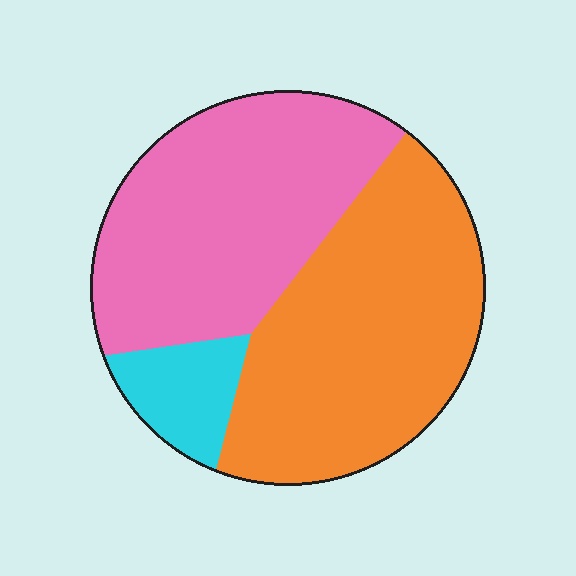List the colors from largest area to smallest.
From largest to smallest: orange, pink, cyan.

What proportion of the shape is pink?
Pink takes up between a quarter and a half of the shape.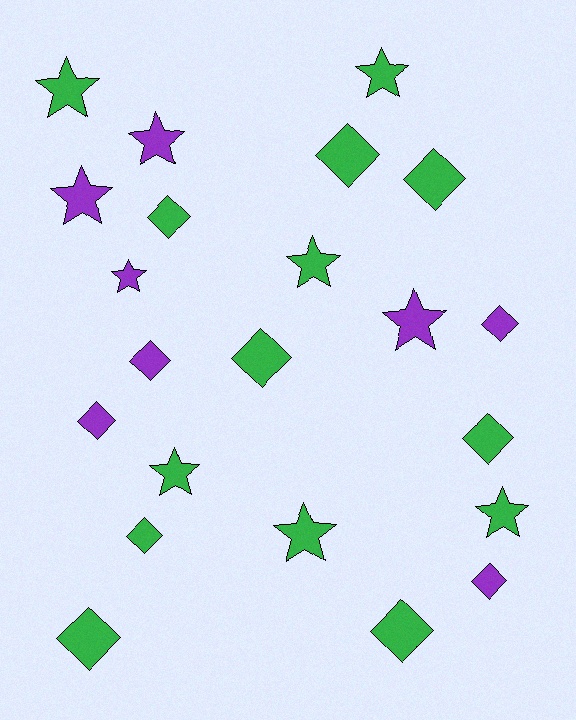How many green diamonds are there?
There are 8 green diamonds.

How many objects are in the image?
There are 22 objects.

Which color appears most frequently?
Green, with 14 objects.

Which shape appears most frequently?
Diamond, with 12 objects.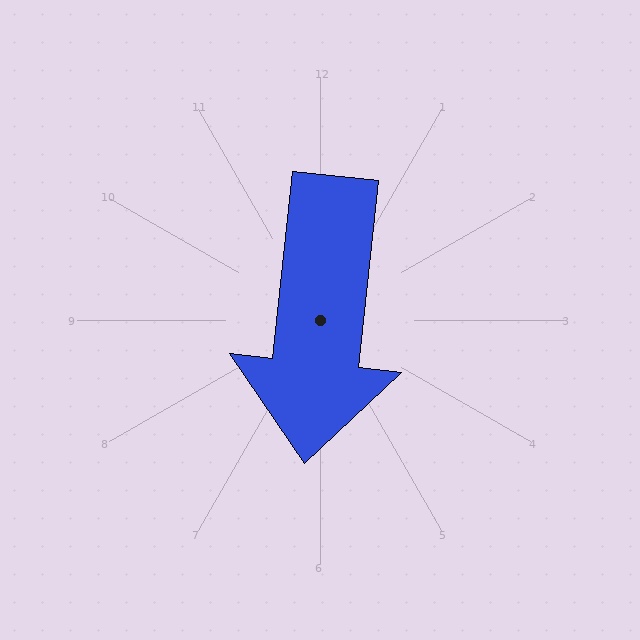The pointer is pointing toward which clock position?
Roughly 6 o'clock.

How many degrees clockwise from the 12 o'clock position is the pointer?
Approximately 186 degrees.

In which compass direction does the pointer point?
South.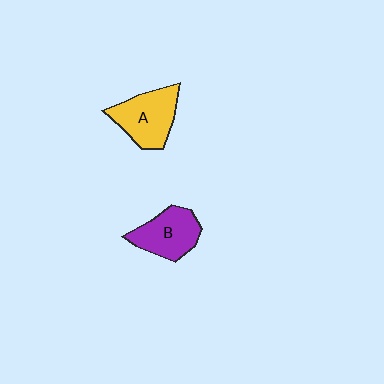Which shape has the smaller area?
Shape B (purple).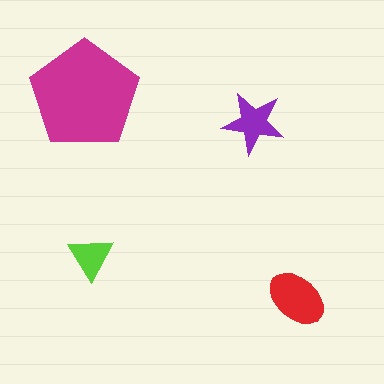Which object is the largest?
The magenta pentagon.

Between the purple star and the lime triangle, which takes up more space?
The purple star.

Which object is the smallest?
The lime triangle.